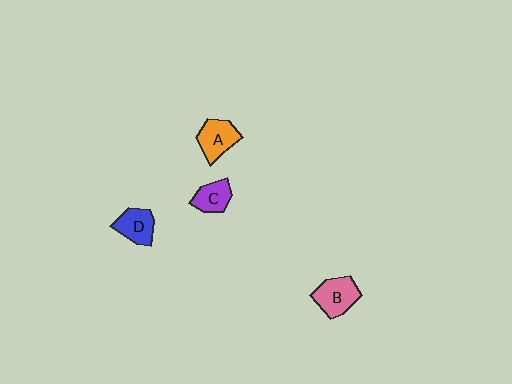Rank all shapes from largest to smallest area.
From largest to smallest: B (pink), A (orange), D (blue), C (purple).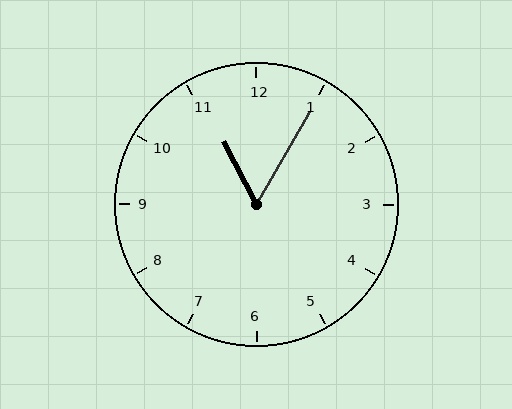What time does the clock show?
11:05.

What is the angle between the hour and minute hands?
Approximately 58 degrees.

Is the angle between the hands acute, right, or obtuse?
It is acute.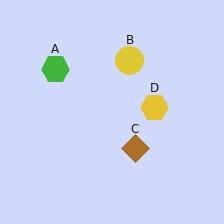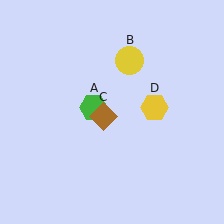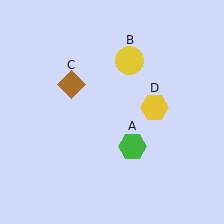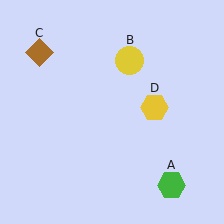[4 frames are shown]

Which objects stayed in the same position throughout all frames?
Yellow circle (object B) and yellow hexagon (object D) remained stationary.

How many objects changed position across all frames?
2 objects changed position: green hexagon (object A), brown diamond (object C).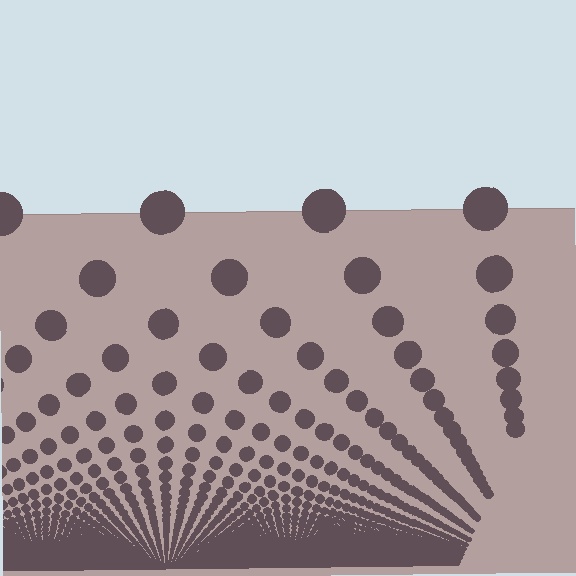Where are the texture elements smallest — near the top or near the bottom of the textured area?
Near the bottom.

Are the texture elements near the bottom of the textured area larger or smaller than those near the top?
Smaller. The gradient is inverted — elements near the bottom are smaller and denser.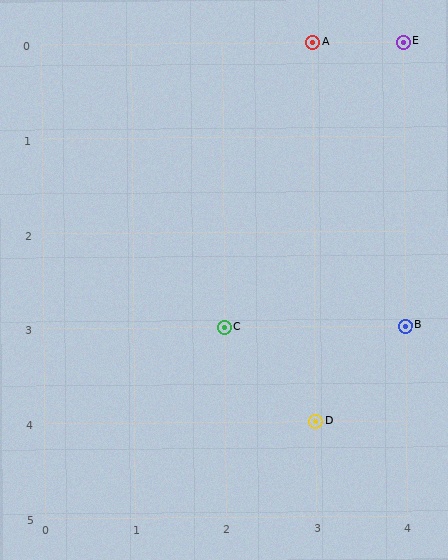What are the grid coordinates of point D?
Point D is at grid coordinates (3, 4).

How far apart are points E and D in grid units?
Points E and D are 1 column and 4 rows apart (about 4.1 grid units diagonally).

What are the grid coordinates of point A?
Point A is at grid coordinates (3, 0).